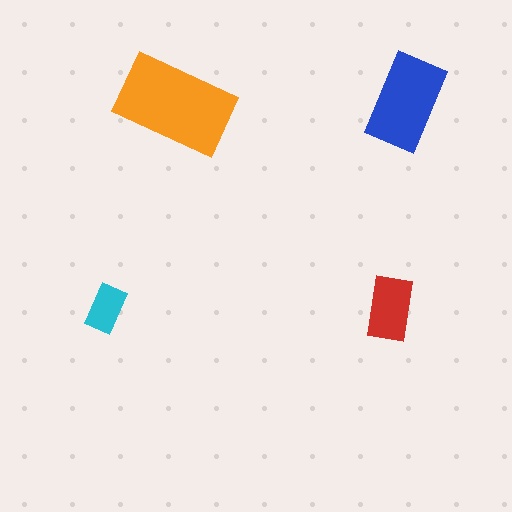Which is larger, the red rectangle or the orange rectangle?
The orange one.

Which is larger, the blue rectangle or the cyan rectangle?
The blue one.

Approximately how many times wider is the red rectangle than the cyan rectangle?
About 1.5 times wider.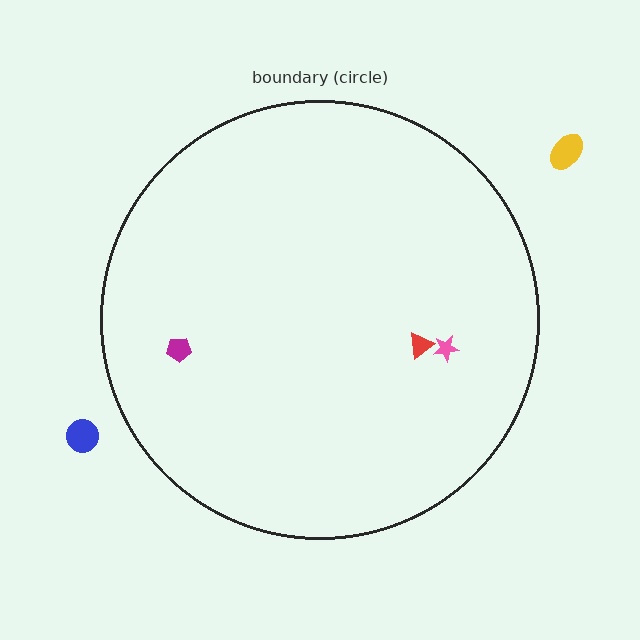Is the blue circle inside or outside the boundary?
Outside.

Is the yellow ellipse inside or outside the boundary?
Outside.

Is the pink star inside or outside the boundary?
Inside.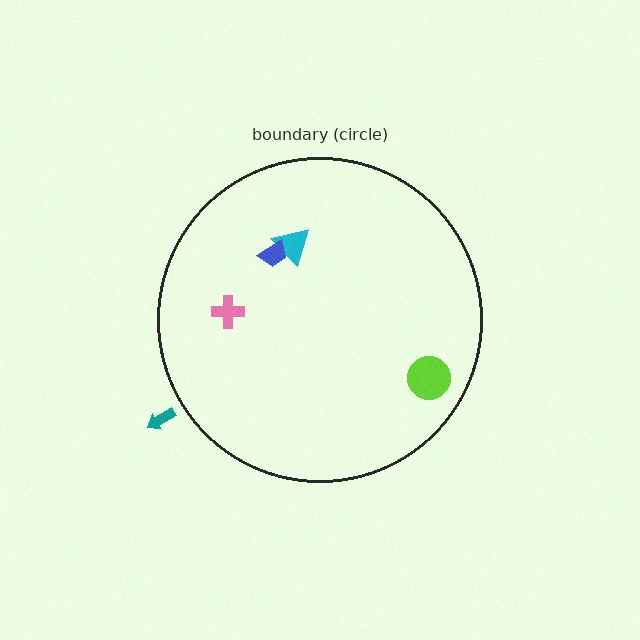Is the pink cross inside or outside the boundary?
Inside.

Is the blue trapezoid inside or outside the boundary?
Inside.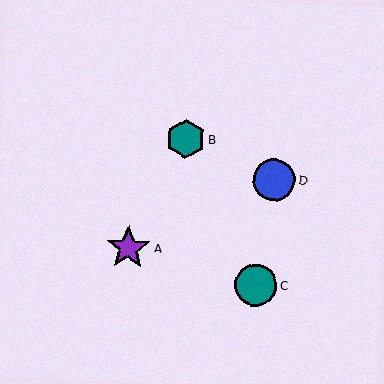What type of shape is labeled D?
Shape D is a blue circle.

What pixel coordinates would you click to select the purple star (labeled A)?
Click at (128, 248) to select the purple star A.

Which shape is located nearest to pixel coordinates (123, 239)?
The purple star (labeled A) at (128, 248) is nearest to that location.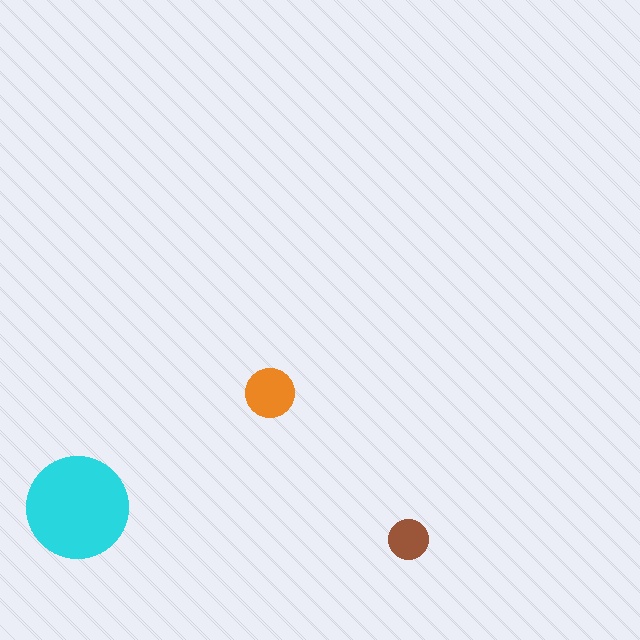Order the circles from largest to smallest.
the cyan one, the orange one, the brown one.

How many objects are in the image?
There are 3 objects in the image.